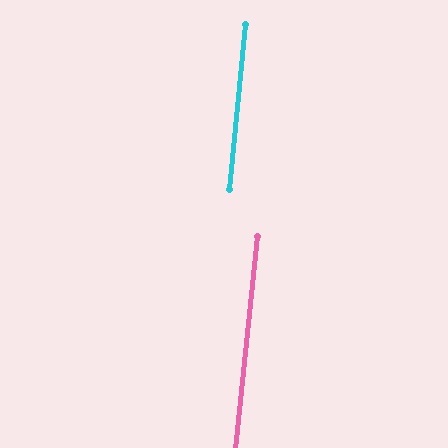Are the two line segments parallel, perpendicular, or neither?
Parallel — their directions differ by only 0.5°.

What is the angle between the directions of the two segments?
Approximately 0 degrees.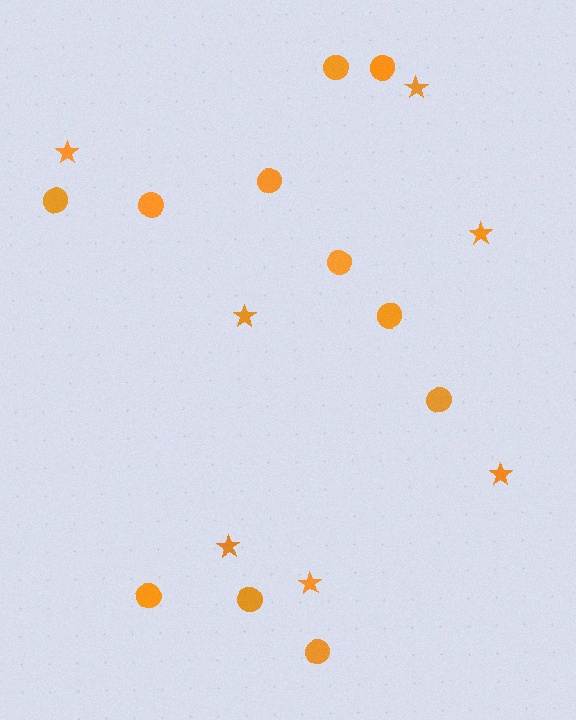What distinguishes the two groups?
There are 2 groups: one group of stars (7) and one group of circles (11).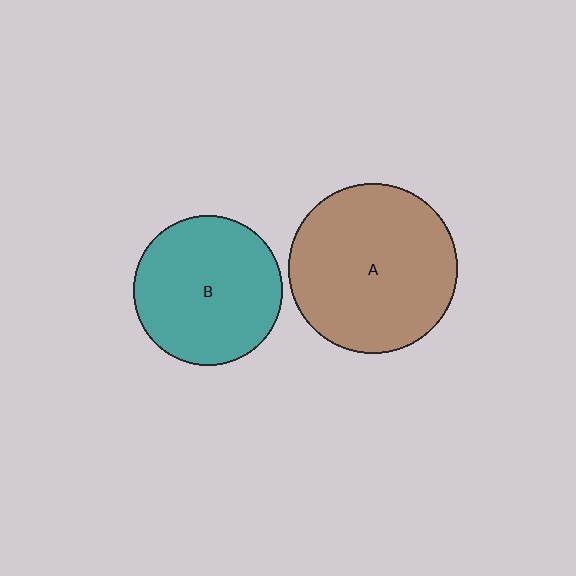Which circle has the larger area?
Circle A (brown).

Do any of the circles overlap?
No, none of the circles overlap.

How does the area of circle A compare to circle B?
Approximately 1.3 times.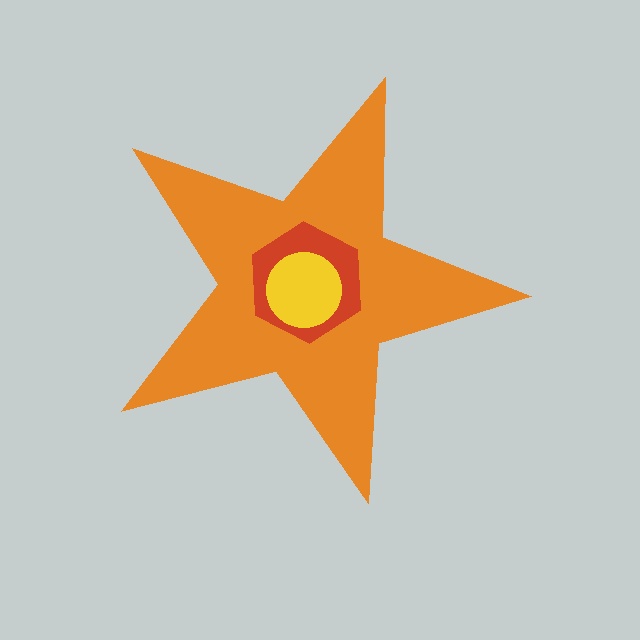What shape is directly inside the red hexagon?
The yellow circle.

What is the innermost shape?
The yellow circle.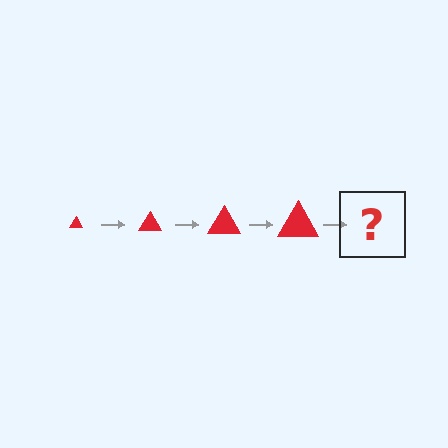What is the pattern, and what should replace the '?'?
The pattern is that the triangle gets progressively larger each step. The '?' should be a red triangle, larger than the previous one.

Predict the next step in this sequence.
The next step is a red triangle, larger than the previous one.